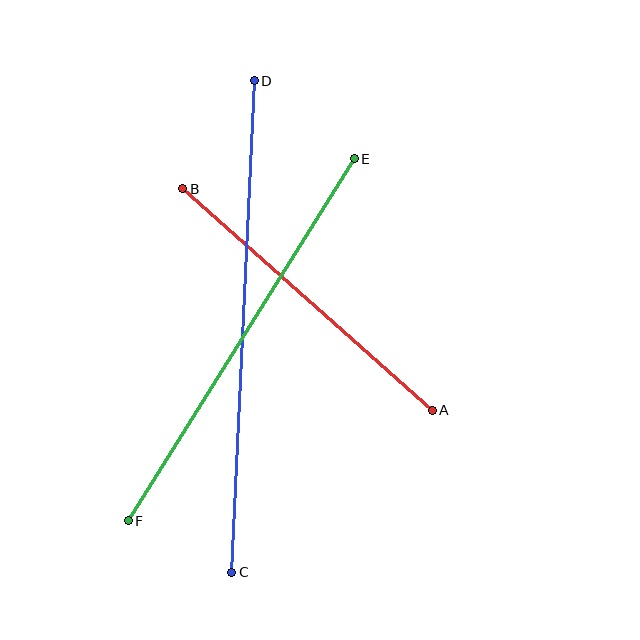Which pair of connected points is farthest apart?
Points C and D are farthest apart.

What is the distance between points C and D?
The distance is approximately 492 pixels.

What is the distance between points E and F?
The distance is approximately 426 pixels.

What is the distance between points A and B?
The distance is approximately 333 pixels.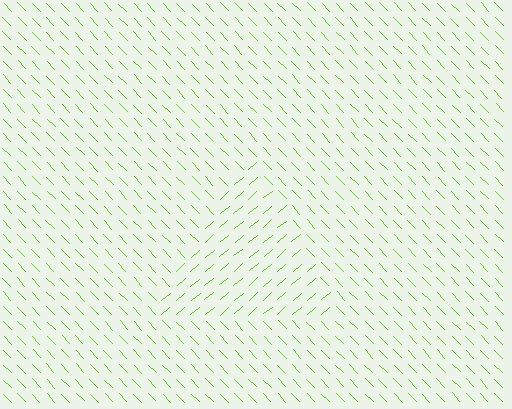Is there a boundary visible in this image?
Yes, there is a texture boundary formed by a change in line orientation.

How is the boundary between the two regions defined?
The boundary is defined purely by a change in line orientation (approximately 86 degrees difference). All lines are the same color and thickness.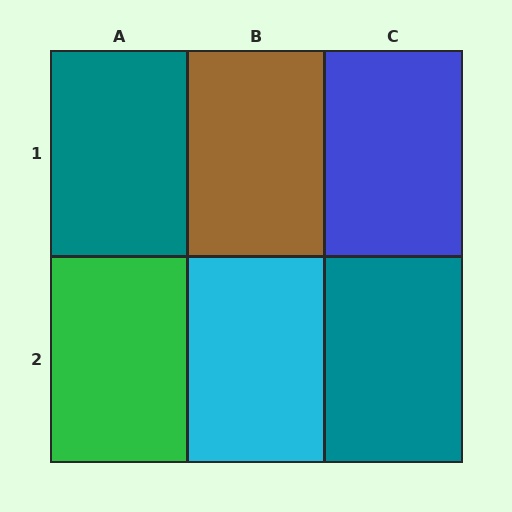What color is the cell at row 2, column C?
Teal.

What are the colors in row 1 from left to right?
Teal, brown, blue.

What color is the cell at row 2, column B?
Cyan.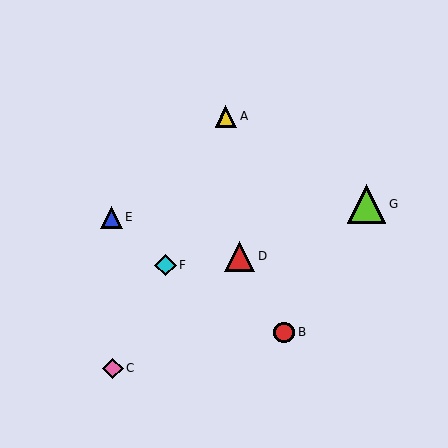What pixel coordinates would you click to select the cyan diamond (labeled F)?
Click at (165, 265) to select the cyan diamond F.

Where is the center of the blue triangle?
The center of the blue triangle is at (111, 217).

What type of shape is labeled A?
Shape A is a yellow triangle.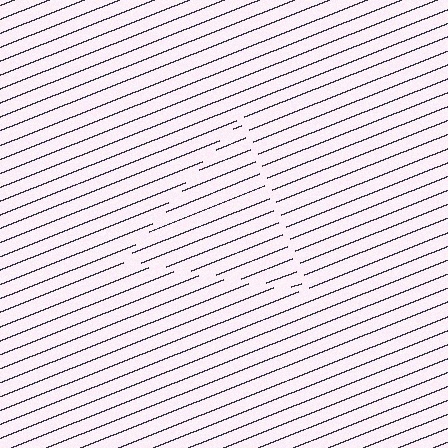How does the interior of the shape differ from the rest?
The interior of the shape contains the same grating, shifted by half a period — the contour is defined by the phase discontinuity where line-ends from the inner and outer gratings abut.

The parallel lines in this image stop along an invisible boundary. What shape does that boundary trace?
An illusory triangle. The interior of the shape contains the same grating, shifted by half a period — the contour is defined by the phase discontinuity where line-ends from the inner and outer gratings abut.